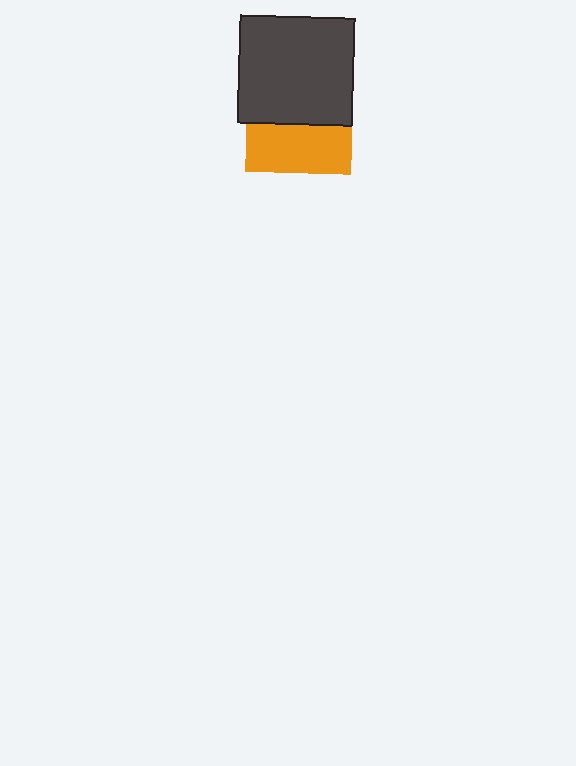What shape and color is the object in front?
The object in front is a dark gray rectangle.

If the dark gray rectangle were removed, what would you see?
You would see the complete orange square.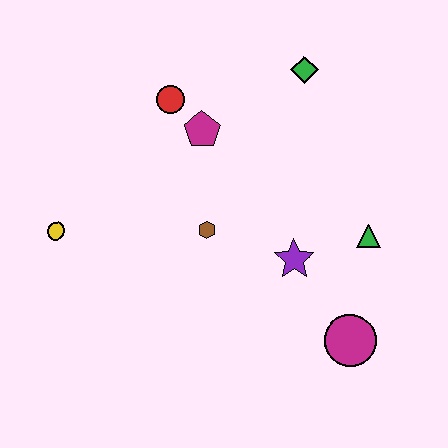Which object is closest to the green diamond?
The magenta pentagon is closest to the green diamond.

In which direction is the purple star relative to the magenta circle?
The purple star is above the magenta circle.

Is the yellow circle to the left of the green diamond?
Yes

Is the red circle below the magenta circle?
No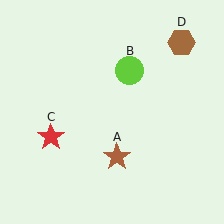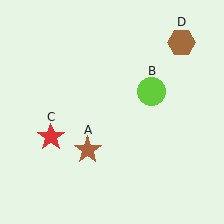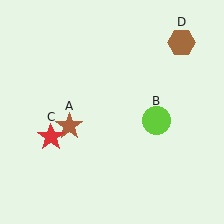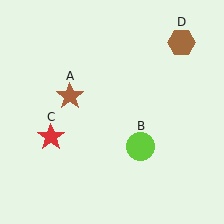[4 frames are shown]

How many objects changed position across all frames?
2 objects changed position: brown star (object A), lime circle (object B).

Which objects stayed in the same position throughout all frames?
Red star (object C) and brown hexagon (object D) remained stationary.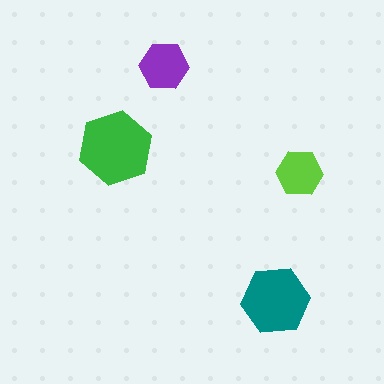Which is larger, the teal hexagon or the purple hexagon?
The teal one.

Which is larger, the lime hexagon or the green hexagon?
The green one.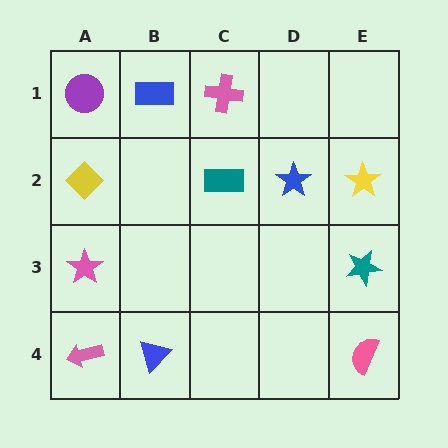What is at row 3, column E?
A teal star.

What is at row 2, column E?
A yellow star.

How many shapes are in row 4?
3 shapes.